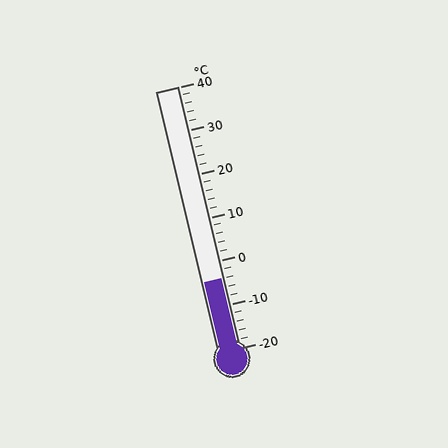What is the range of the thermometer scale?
The thermometer scale ranges from -20°C to 40°C.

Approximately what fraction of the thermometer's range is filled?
The thermometer is filled to approximately 25% of its range.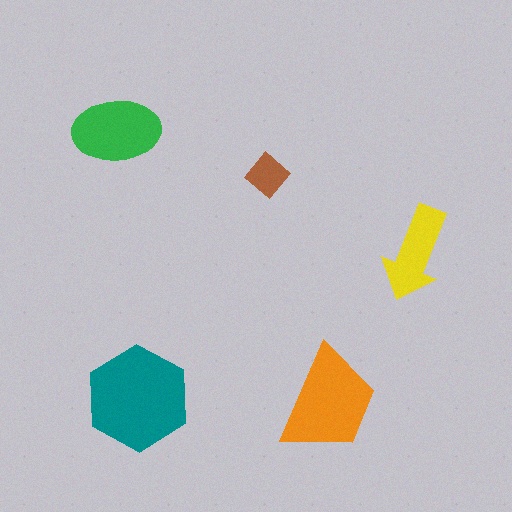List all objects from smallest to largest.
The brown diamond, the yellow arrow, the green ellipse, the orange trapezoid, the teal hexagon.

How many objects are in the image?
There are 5 objects in the image.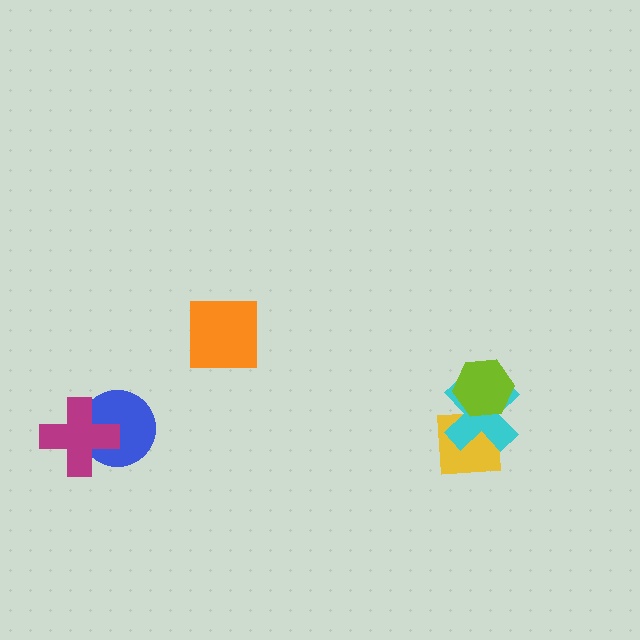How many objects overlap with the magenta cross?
1 object overlaps with the magenta cross.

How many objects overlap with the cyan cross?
2 objects overlap with the cyan cross.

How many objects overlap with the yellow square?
2 objects overlap with the yellow square.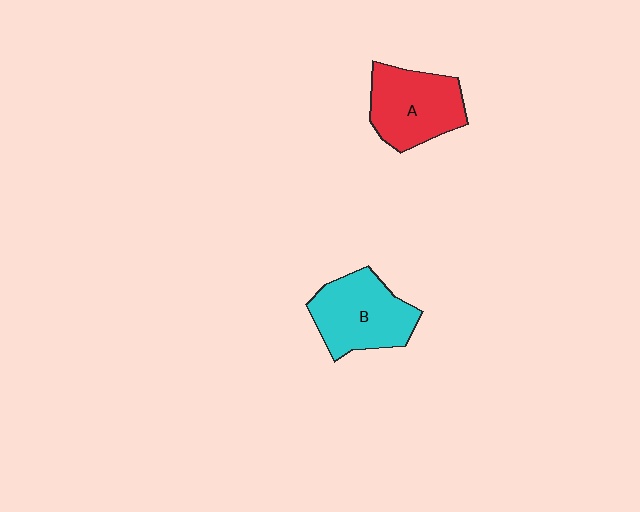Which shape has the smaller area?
Shape A (red).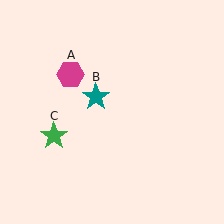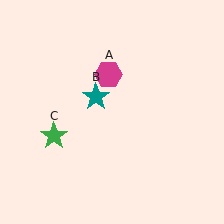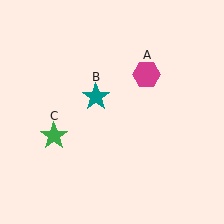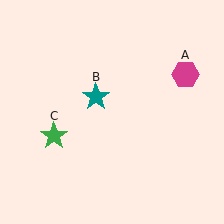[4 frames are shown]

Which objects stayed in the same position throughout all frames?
Teal star (object B) and green star (object C) remained stationary.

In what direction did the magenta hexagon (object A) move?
The magenta hexagon (object A) moved right.